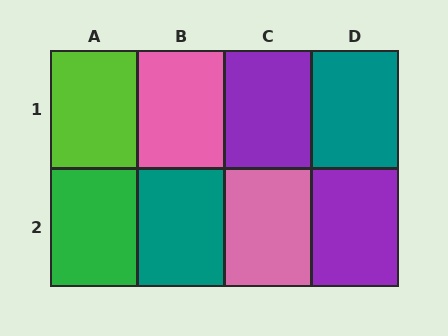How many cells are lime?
1 cell is lime.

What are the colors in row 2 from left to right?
Green, teal, pink, purple.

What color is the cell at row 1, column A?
Lime.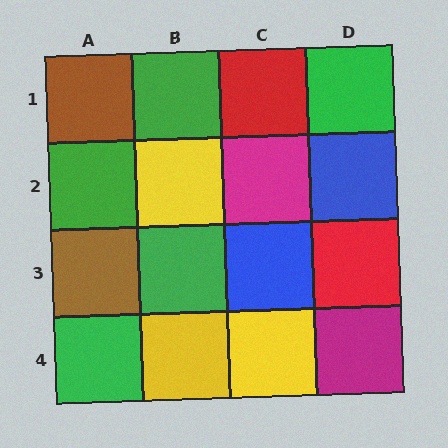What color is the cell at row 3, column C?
Blue.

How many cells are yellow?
3 cells are yellow.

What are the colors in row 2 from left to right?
Green, yellow, magenta, blue.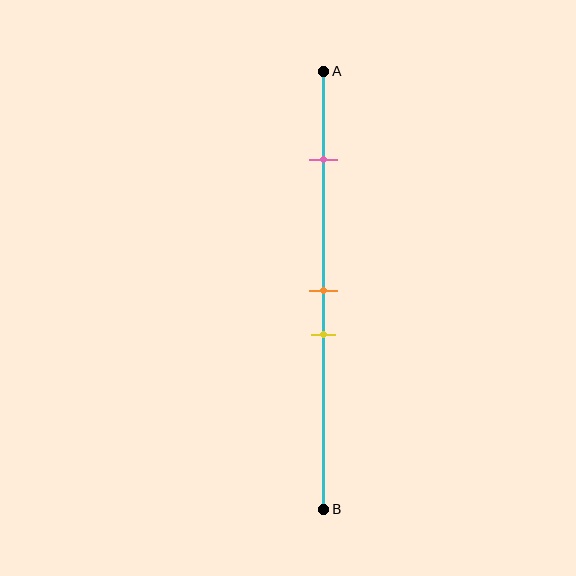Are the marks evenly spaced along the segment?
No, the marks are not evenly spaced.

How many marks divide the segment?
There are 3 marks dividing the segment.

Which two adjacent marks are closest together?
The orange and yellow marks are the closest adjacent pair.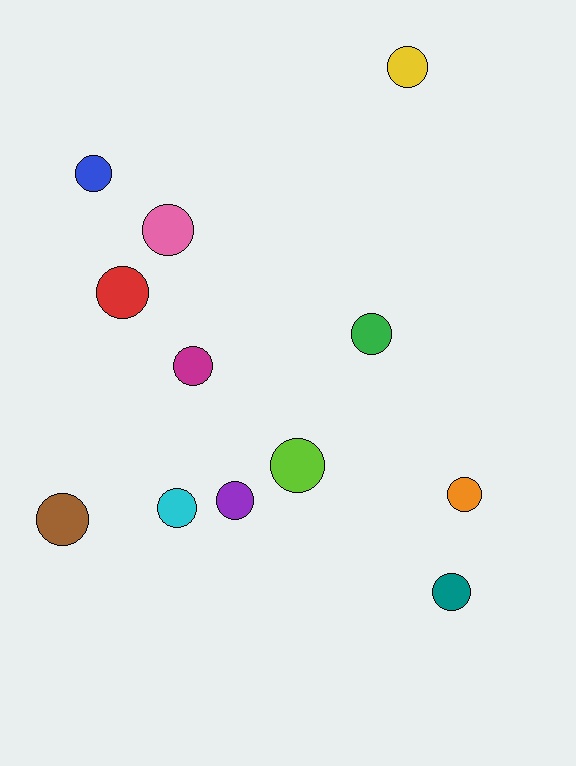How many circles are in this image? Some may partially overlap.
There are 12 circles.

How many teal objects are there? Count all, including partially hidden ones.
There is 1 teal object.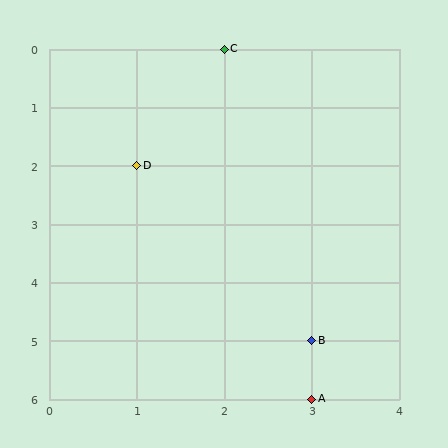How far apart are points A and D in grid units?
Points A and D are 2 columns and 4 rows apart (about 4.5 grid units diagonally).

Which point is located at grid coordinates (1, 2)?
Point D is at (1, 2).